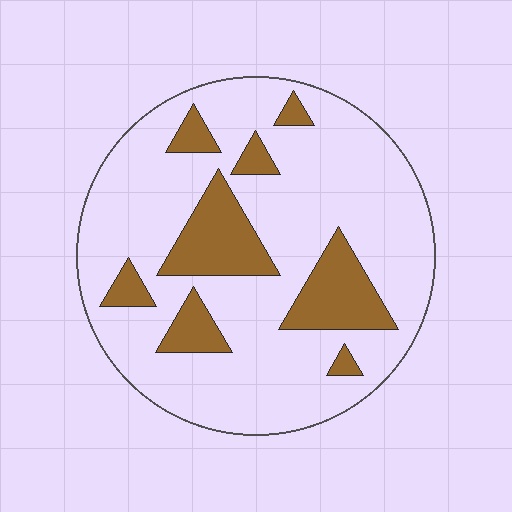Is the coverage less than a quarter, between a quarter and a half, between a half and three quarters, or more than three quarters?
Less than a quarter.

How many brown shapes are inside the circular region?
8.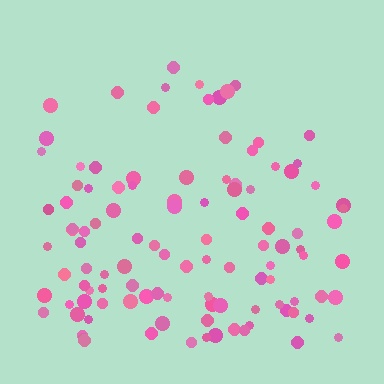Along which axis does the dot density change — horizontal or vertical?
Vertical.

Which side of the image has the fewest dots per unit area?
The top.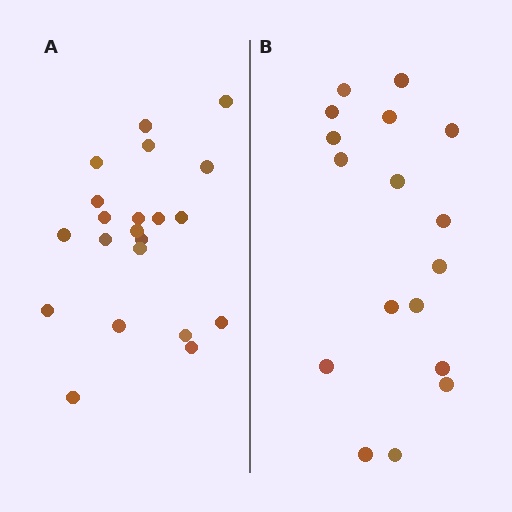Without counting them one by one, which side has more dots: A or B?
Region A (the left region) has more dots.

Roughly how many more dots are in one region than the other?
Region A has about 4 more dots than region B.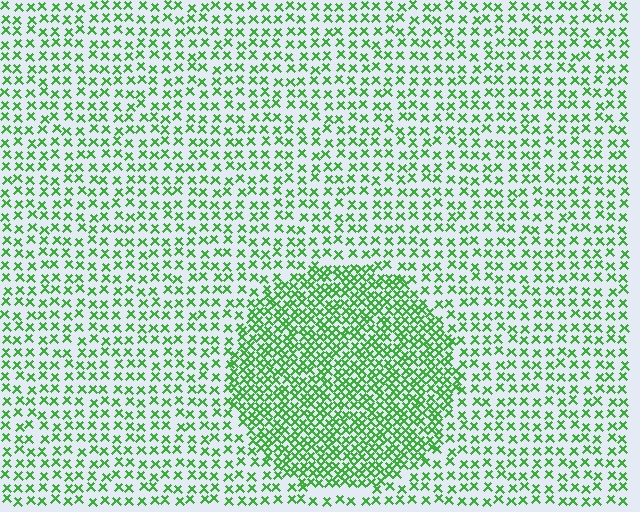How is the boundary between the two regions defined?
The boundary is defined by a change in element density (approximately 2.1x ratio). All elements are the same color, size, and shape.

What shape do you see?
I see a circle.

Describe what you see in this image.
The image contains small green elements arranged at two different densities. A circle-shaped region is visible where the elements are more densely packed than the surrounding area.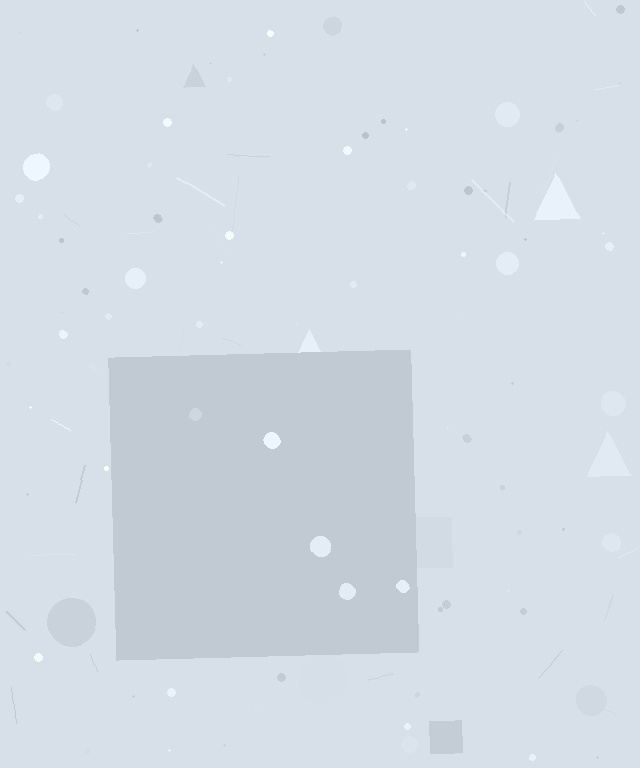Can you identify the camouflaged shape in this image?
The camouflaged shape is a square.